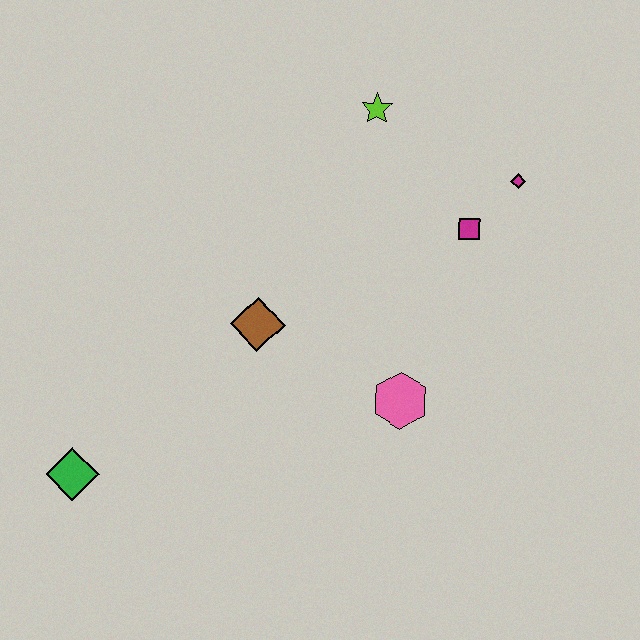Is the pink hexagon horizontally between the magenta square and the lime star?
Yes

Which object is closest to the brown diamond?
The pink hexagon is closest to the brown diamond.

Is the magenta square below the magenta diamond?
Yes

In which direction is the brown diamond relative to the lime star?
The brown diamond is below the lime star.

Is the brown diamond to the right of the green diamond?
Yes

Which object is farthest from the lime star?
The green diamond is farthest from the lime star.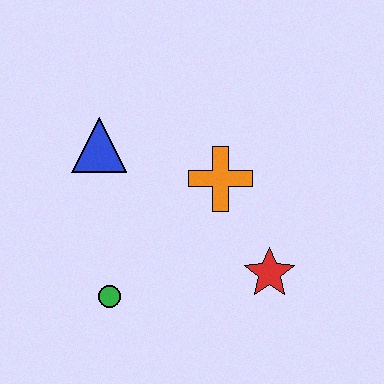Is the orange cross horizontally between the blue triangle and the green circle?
No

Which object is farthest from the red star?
The blue triangle is farthest from the red star.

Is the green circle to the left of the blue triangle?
No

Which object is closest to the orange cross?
The red star is closest to the orange cross.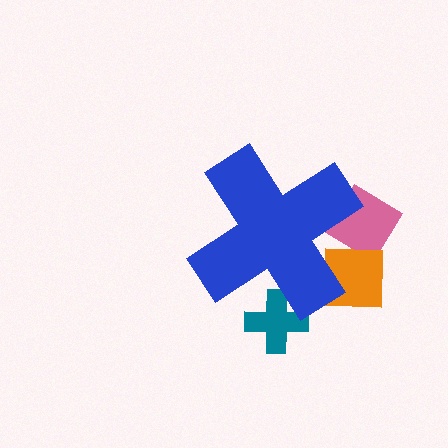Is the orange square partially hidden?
Yes, the orange square is partially hidden behind the blue cross.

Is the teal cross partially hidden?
Yes, the teal cross is partially hidden behind the blue cross.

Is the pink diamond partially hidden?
Yes, the pink diamond is partially hidden behind the blue cross.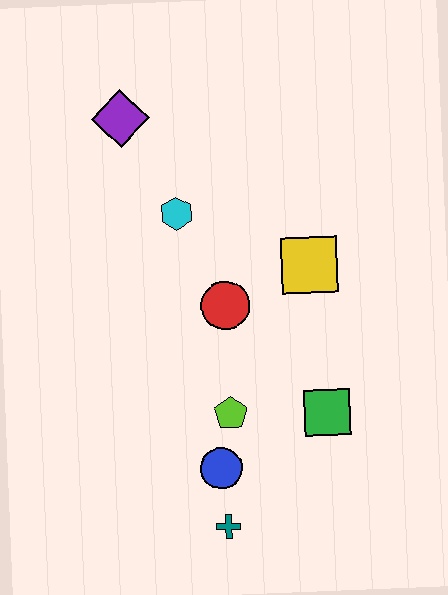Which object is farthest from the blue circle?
The purple diamond is farthest from the blue circle.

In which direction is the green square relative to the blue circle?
The green square is to the right of the blue circle.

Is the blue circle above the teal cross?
Yes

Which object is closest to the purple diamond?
The cyan hexagon is closest to the purple diamond.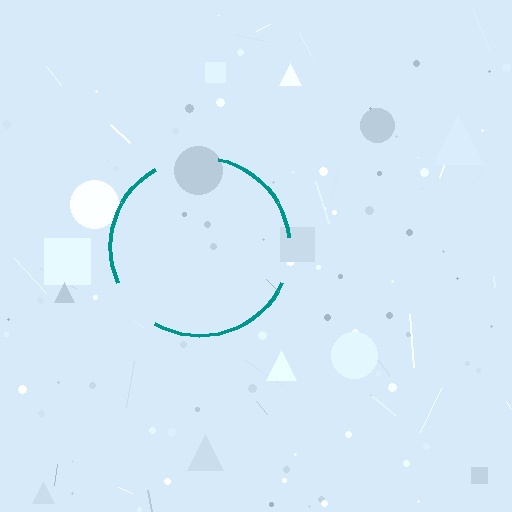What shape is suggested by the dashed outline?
The dashed outline suggests a circle.